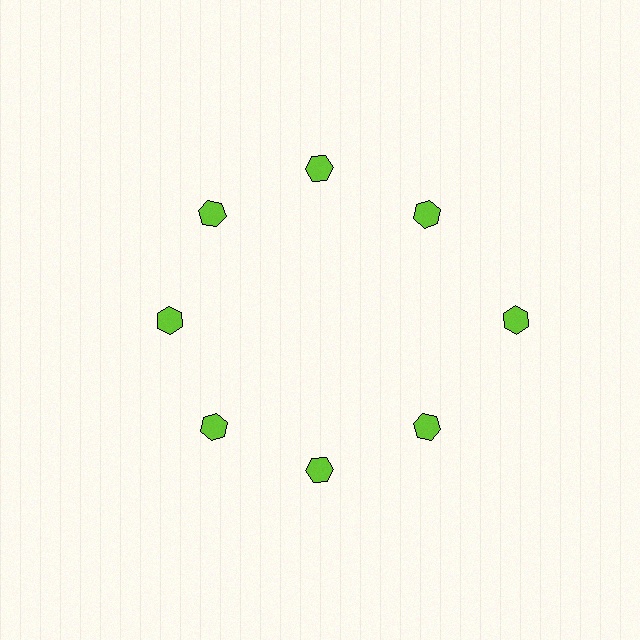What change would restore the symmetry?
The symmetry would be restored by moving it inward, back onto the ring so that all 8 hexagons sit at equal angles and equal distance from the center.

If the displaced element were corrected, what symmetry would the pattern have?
It would have 8-fold rotational symmetry — the pattern would map onto itself every 45 degrees.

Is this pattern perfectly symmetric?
No. The 8 lime hexagons are arranged in a ring, but one element near the 3 o'clock position is pushed outward from the center, breaking the 8-fold rotational symmetry.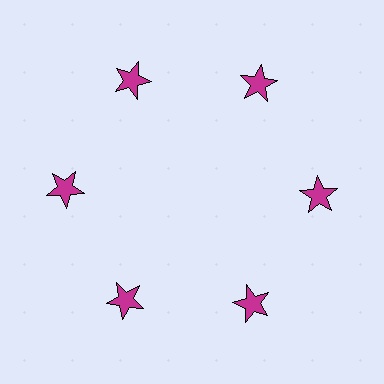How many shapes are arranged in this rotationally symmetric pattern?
There are 6 shapes, arranged in 6 groups of 1.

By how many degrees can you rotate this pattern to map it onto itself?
The pattern maps onto itself every 60 degrees of rotation.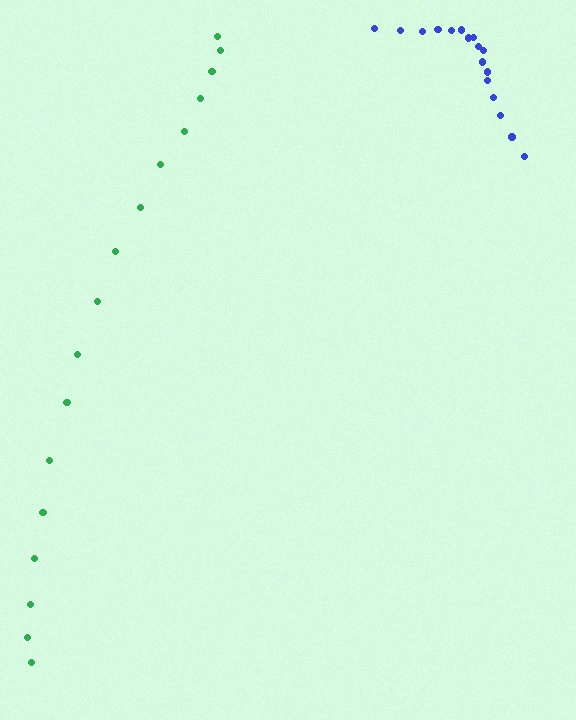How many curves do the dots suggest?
There are 2 distinct paths.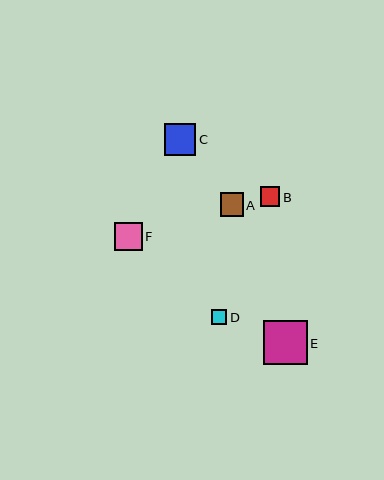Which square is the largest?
Square E is the largest with a size of approximately 44 pixels.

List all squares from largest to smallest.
From largest to smallest: E, C, F, A, B, D.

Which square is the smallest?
Square D is the smallest with a size of approximately 15 pixels.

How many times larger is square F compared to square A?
Square F is approximately 1.2 times the size of square A.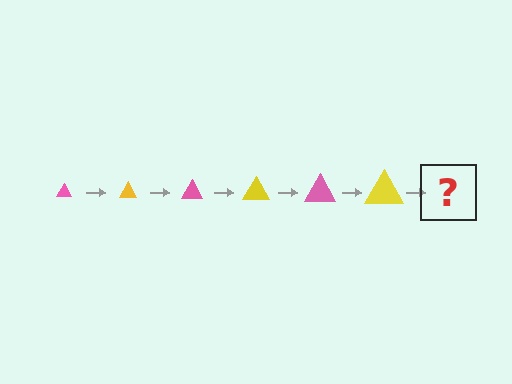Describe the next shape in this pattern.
It should be a pink triangle, larger than the previous one.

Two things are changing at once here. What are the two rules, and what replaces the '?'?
The two rules are that the triangle grows larger each step and the color cycles through pink and yellow. The '?' should be a pink triangle, larger than the previous one.